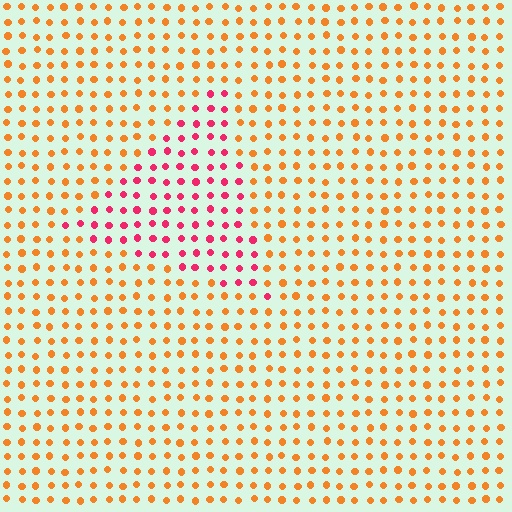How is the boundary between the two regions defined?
The boundary is defined purely by a slight shift in hue (about 48 degrees). Spacing, size, and orientation are identical on both sides.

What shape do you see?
I see a triangle.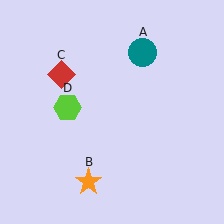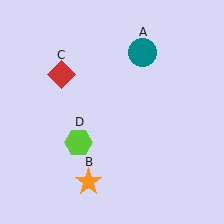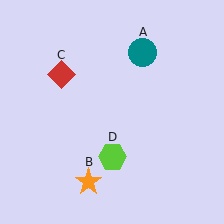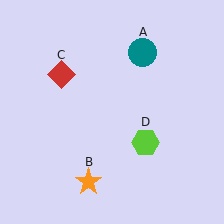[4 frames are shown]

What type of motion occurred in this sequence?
The lime hexagon (object D) rotated counterclockwise around the center of the scene.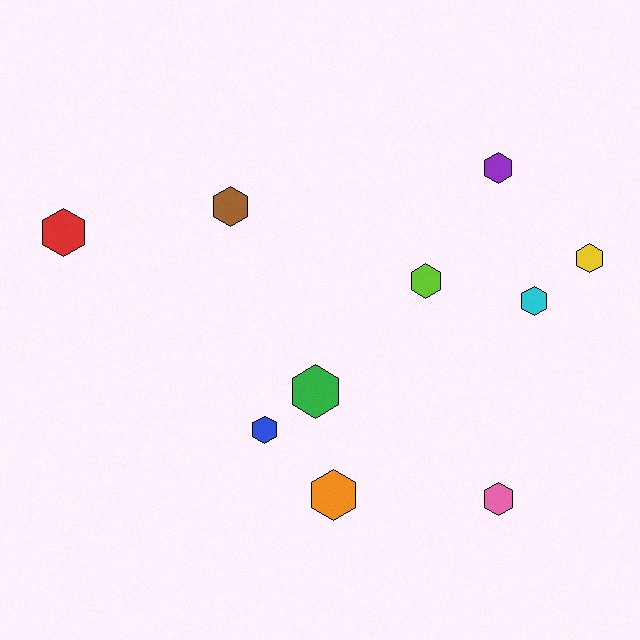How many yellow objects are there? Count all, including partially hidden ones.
There is 1 yellow object.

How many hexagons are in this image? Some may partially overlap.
There are 10 hexagons.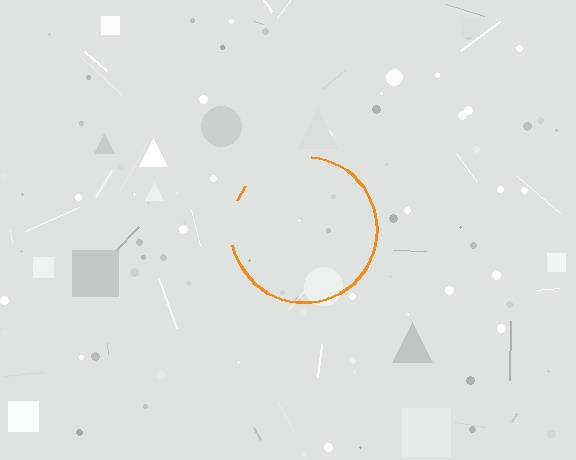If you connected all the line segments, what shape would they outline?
They would outline a circle.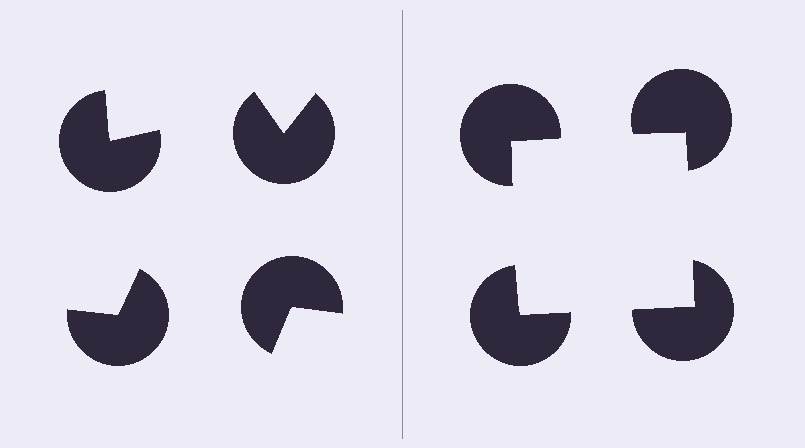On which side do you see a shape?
An illusory square appears on the right side. On the left side the wedge cuts are rotated, so no coherent shape forms.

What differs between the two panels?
The pac-man discs are positioned identically on both sides; only the wedge orientations differ. On the right they align to a square; on the left they are misaligned.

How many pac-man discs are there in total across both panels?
8 — 4 on each side.